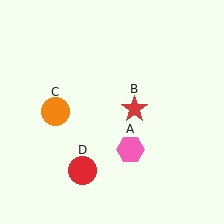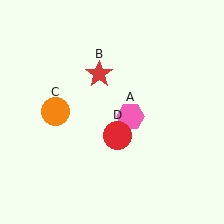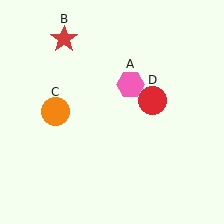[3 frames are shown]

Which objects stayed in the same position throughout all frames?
Orange circle (object C) remained stationary.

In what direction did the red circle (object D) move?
The red circle (object D) moved up and to the right.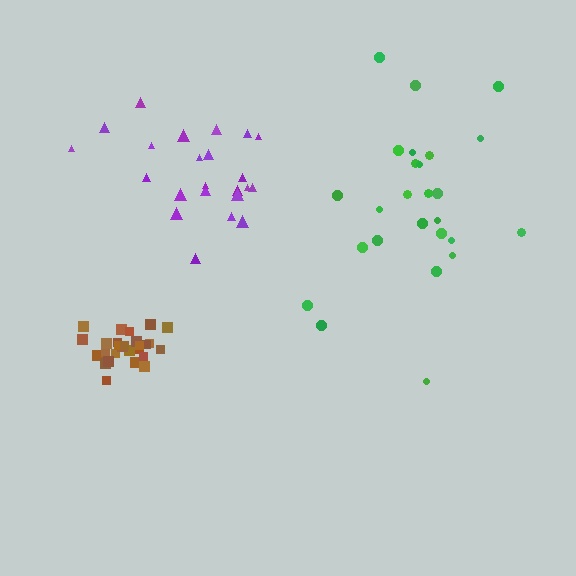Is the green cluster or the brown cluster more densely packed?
Brown.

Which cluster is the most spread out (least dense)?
Green.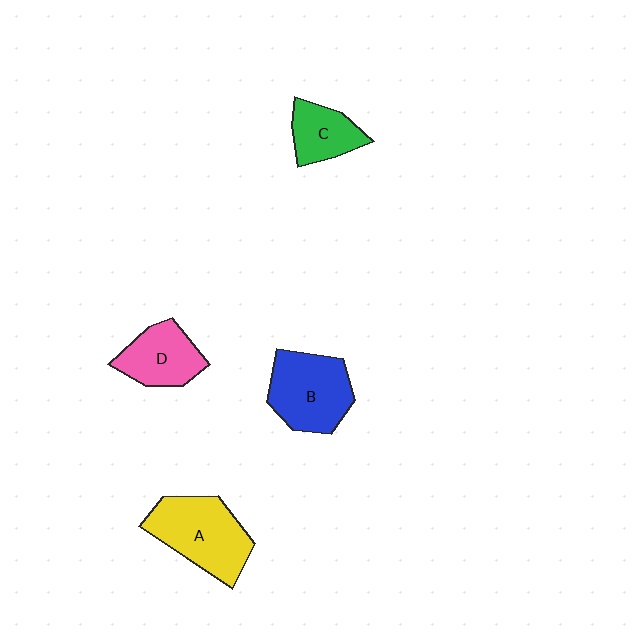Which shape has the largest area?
Shape A (yellow).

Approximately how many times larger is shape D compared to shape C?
Approximately 1.2 times.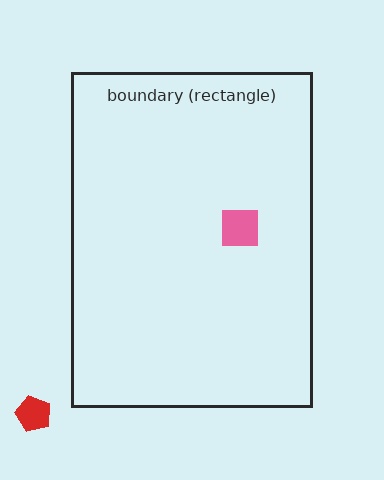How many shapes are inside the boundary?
1 inside, 1 outside.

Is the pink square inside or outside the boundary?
Inside.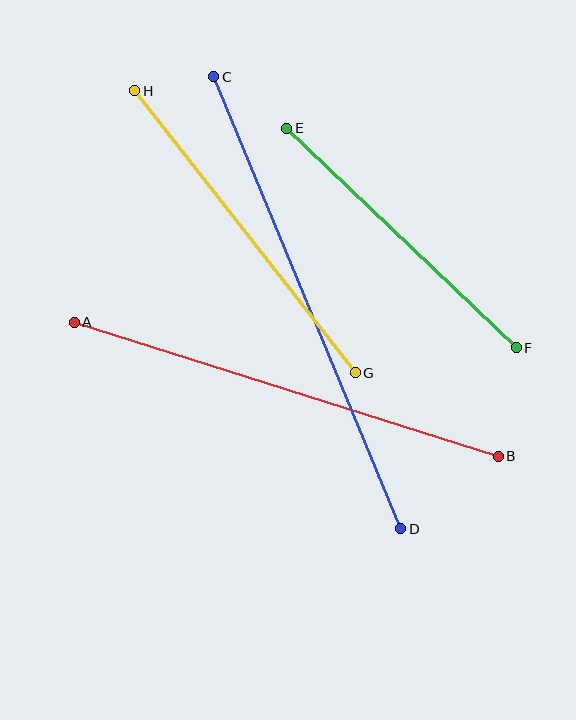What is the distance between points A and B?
The distance is approximately 445 pixels.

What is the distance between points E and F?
The distance is approximately 317 pixels.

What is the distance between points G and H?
The distance is approximately 358 pixels.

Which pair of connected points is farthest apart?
Points C and D are farthest apart.